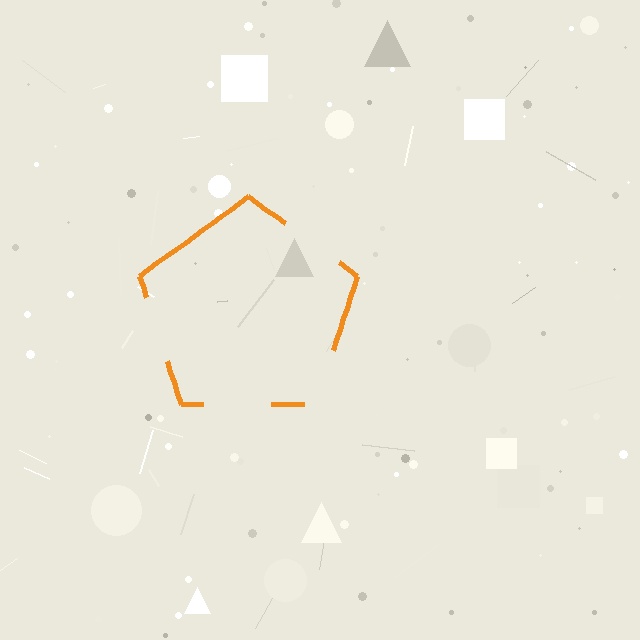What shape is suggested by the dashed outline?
The dashed outline suggests a pentagon.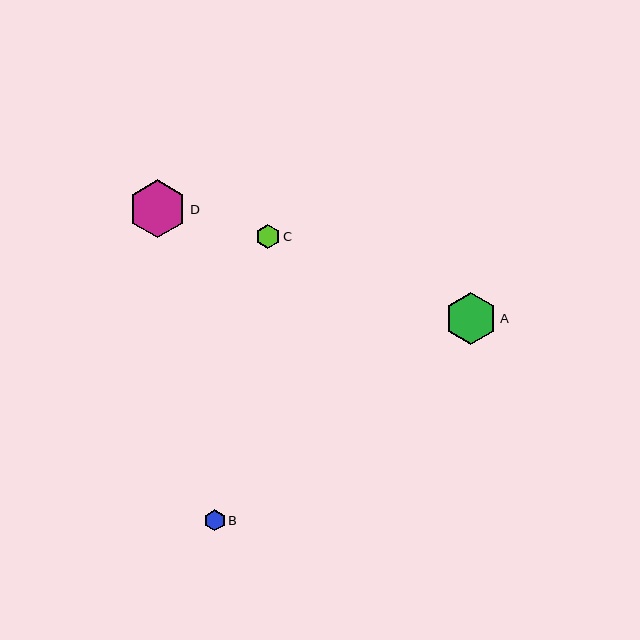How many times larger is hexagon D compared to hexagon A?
Hexagon D is approximately 1.1 times the size of hexagon A.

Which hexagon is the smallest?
Hexagon B is the smallest with a size of approximately 21 pixels.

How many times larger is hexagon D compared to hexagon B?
Hexagon D is approximately 2.7 times the size of hexagon B.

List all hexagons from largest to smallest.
From largest to smallest: D, A, C, B.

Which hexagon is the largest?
Hexagon D is the largest with a size of approximately 58 pixels.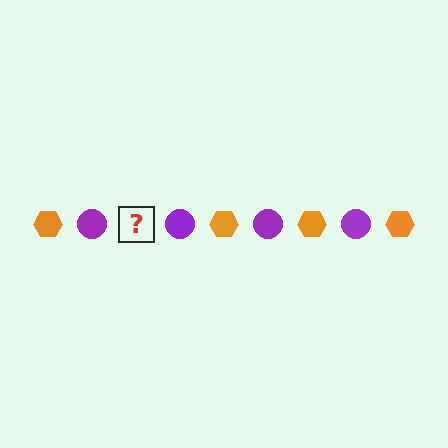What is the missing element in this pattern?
The missing element is an orange hexagon.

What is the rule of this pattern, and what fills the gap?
The rule is that the pattern alternates between orange hexagon and purple circle. The gap should be filled with an orange hexagon.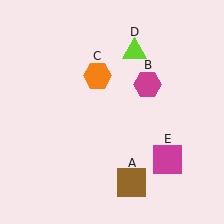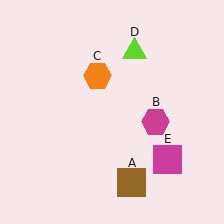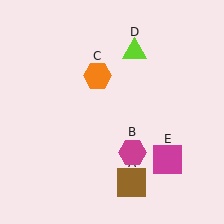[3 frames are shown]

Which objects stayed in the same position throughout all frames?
Brown square (object A) and orange hexagon (object C) and lime triangle (object D) and magenta square (object E) remained stationary.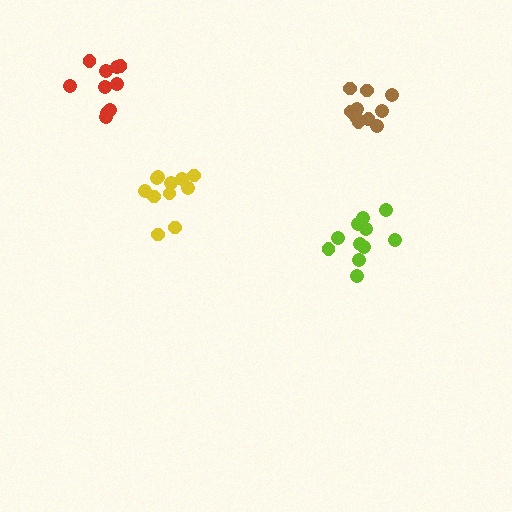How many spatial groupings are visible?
There are 4 spatial groupings.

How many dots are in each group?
Group 1: 11 dots, Group 2: 11 dots, Group 3: 10 dots, Group 4: 10 dots (42 total).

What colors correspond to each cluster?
The clusters are colored: lime, yellow, red, brown.